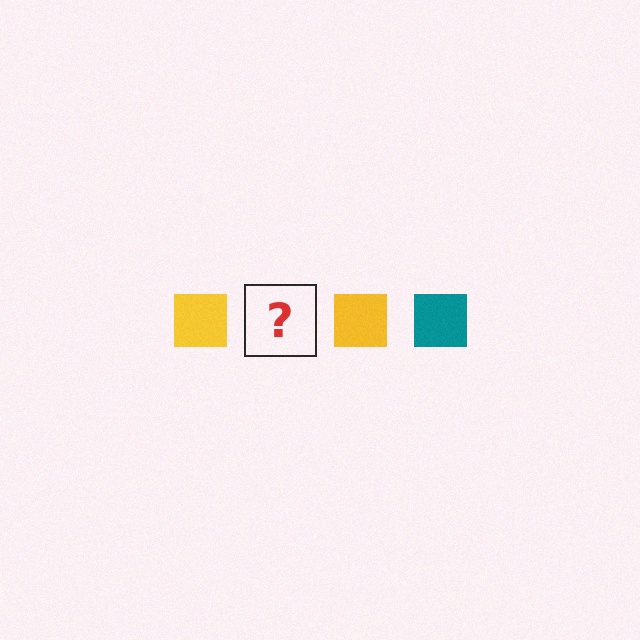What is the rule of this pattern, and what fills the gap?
The rule is that the pattern cycles through yellow, teal squares. The gap should be filled with a teal square.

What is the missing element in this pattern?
The missing element is a teal square.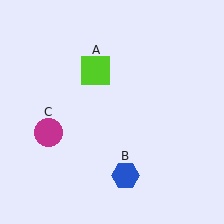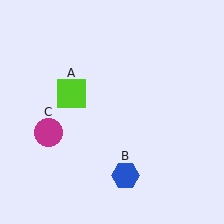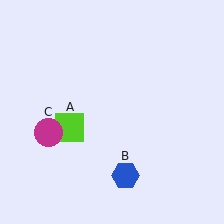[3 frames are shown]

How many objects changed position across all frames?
1 object changed position: lime square (object A).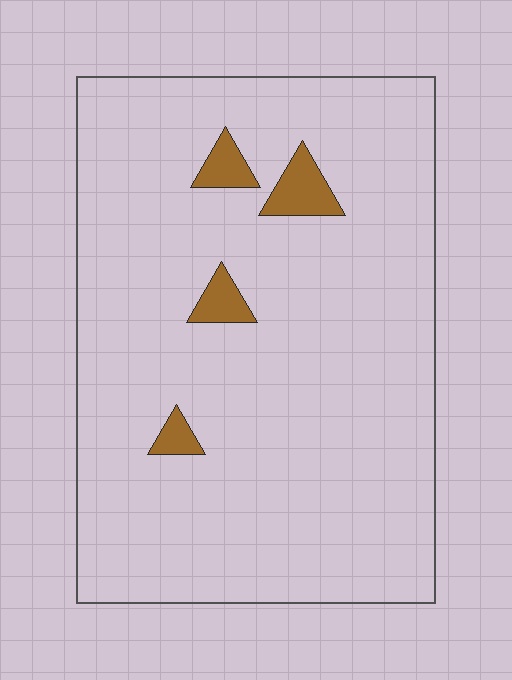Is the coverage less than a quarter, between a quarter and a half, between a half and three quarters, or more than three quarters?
Less than a quarter.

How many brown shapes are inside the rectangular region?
4.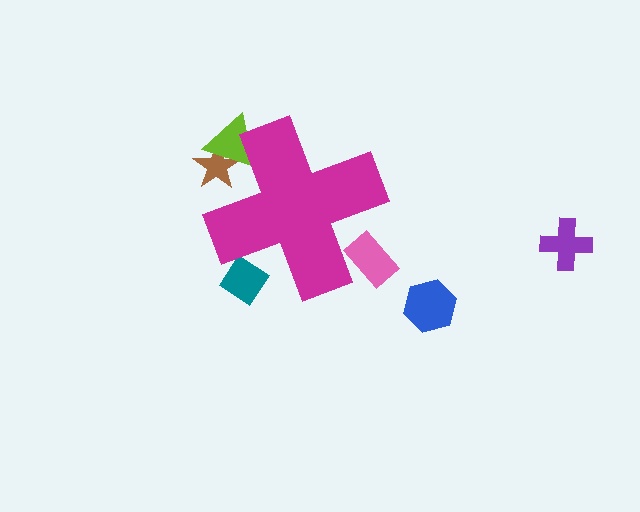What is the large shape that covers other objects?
A magenta cross.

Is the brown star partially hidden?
Yes, the brown star is partially hidden behind the magenta cross.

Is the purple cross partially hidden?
No, the purple cross is fully visible.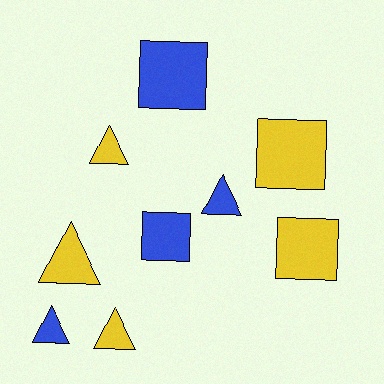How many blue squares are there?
There are 2 blue squares.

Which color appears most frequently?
Yellow, with 5 objects.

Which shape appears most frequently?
Triangle, with 5 objects.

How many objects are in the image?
There are 9 objects.